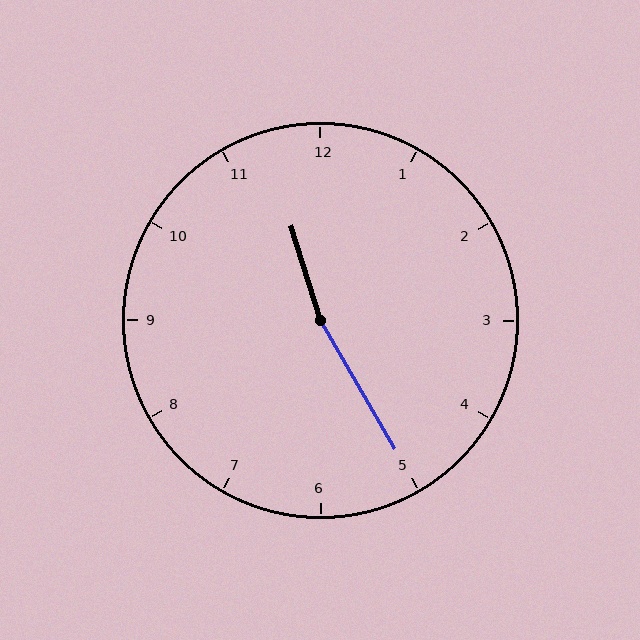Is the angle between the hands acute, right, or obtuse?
It is obtuse.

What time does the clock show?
11:25.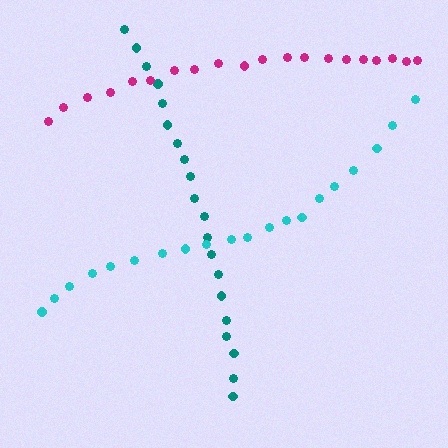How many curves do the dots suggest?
There are 3 distinct paths.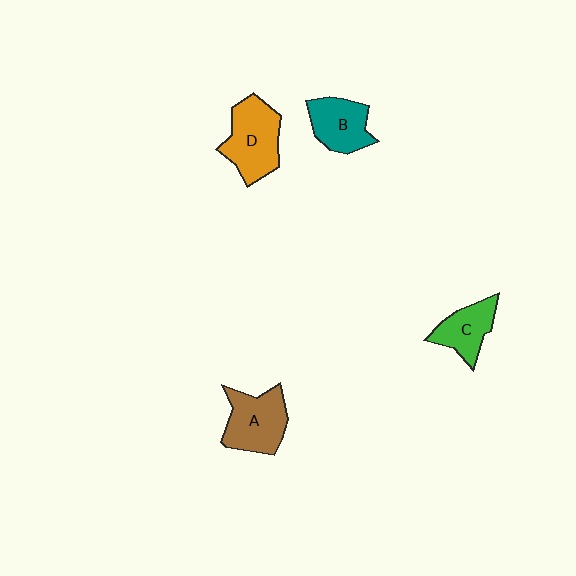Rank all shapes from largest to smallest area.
From largest to smallest: D (orange), A (brown), B (teal), C (green).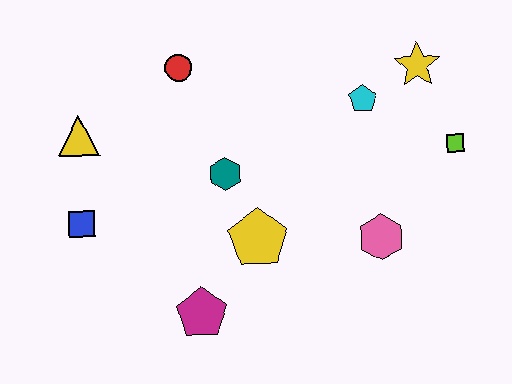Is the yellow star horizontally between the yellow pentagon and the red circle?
No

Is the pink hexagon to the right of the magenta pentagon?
Yes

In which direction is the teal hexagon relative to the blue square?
The teal hexagon is to the right of the blue square.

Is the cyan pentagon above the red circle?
No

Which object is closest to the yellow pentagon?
The teal hexagon is closest to the yellow pentagon.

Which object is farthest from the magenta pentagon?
The yellow star is farthest from the magenta pentagon.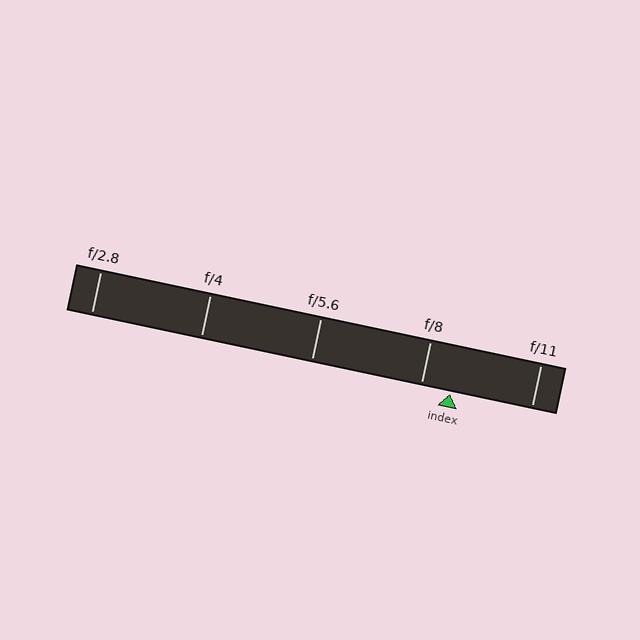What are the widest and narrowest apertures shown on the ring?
The widest aperture shown is f/2.8 and the narrowest is f/11.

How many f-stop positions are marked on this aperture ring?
There are 5 f-stop positions marked.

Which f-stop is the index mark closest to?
The index mark is closest to f/8.